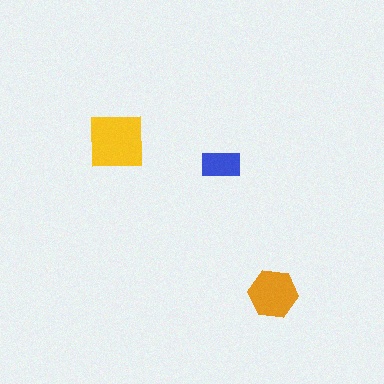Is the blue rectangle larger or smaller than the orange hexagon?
Smaller.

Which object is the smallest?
The blue rectangle.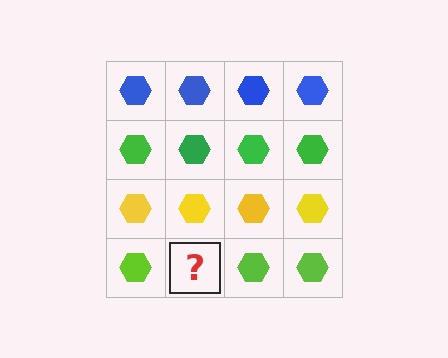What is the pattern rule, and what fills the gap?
The rule is that each row has a consistent color. The gap should be filled with a lime hexagon.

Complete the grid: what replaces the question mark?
The question mark should be replaced with a lime hexagon.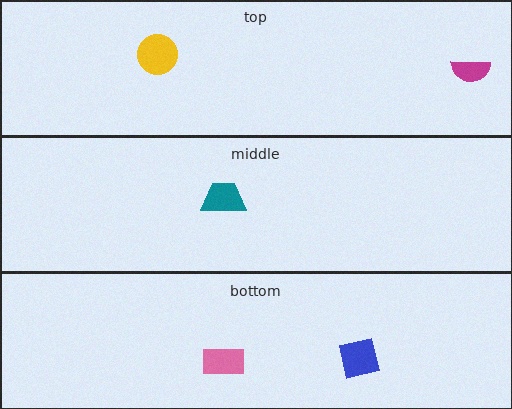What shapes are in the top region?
The yellow circle, the magenta semicircle.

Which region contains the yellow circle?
The top region.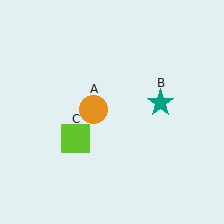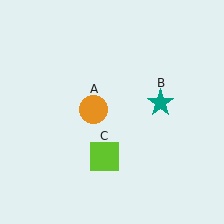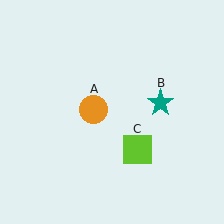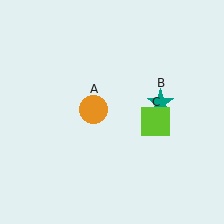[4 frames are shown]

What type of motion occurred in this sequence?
The lime square (object C) rotated counterclockwise around the center of the scene.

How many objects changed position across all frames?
1 object changed position: lime square (object C).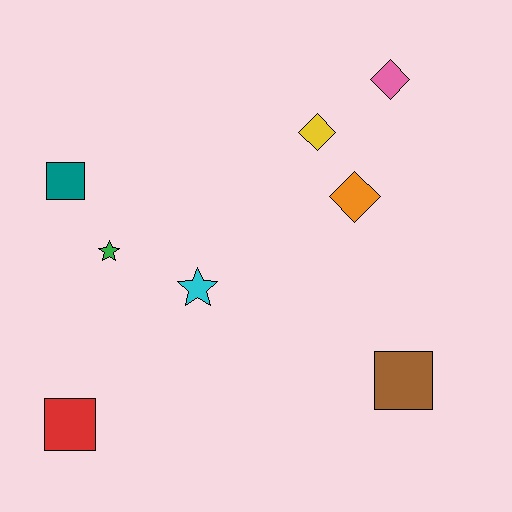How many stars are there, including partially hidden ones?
There are 2 stars.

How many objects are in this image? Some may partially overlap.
There are 8 objects.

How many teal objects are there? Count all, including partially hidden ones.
There is 1 teal object.